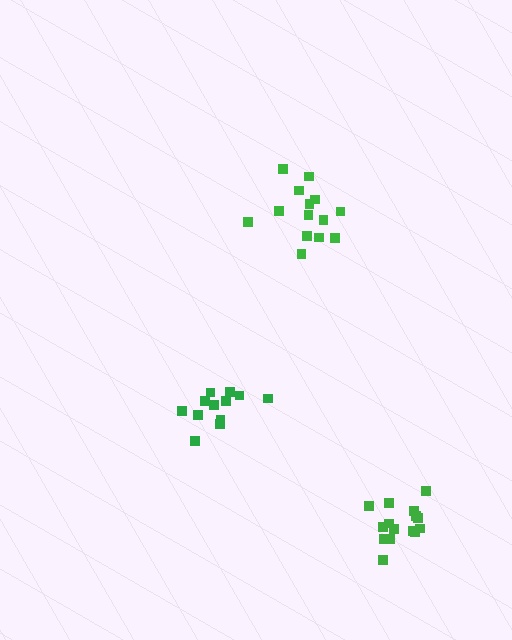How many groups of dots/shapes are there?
There are 3 groups.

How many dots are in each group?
Group 1: 14 dots, Group 2: 12 dots, Group 3: 15 dots (41 total).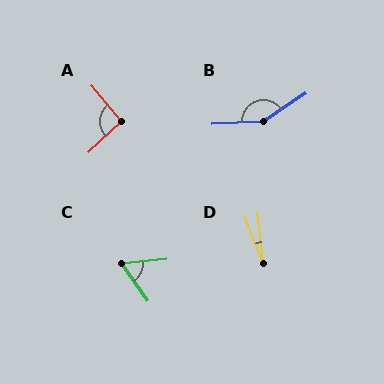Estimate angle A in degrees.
Approximately 94 degrees.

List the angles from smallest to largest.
D (16°), C (60°), A (94°), B (149°).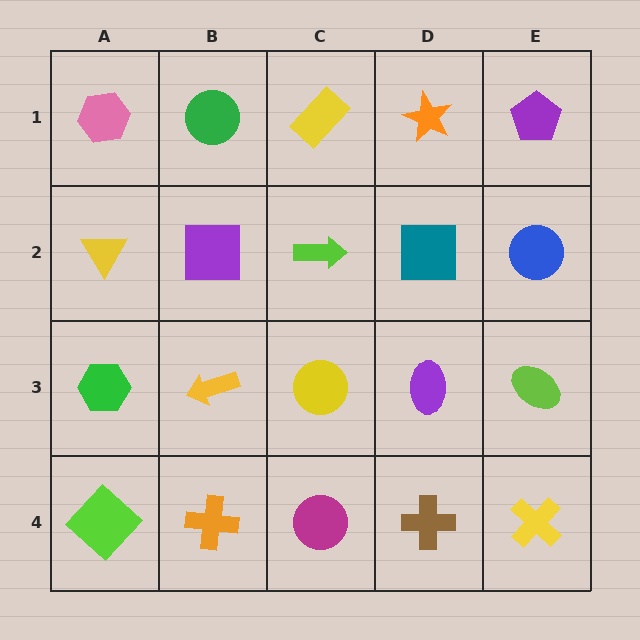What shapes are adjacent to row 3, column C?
A lime arrow (row 2, column C), a magenta circle (row 4, column C), a yellow arrow (row 3, column B), a purple ellipse (row 3, column D).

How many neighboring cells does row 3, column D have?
4.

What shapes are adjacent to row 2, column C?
A yellow rectangle (row 1, column C), a yellow circle (row 3, column C), a purple square (row 2, column B), a teal square (row 2, column D).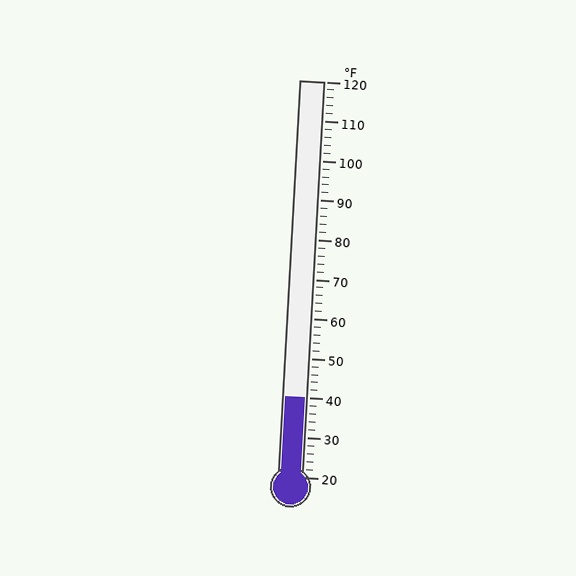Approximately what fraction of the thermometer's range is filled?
The thermometer is filled to approximately 20% of its range.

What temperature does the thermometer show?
The thermometer shows approximately 40°F.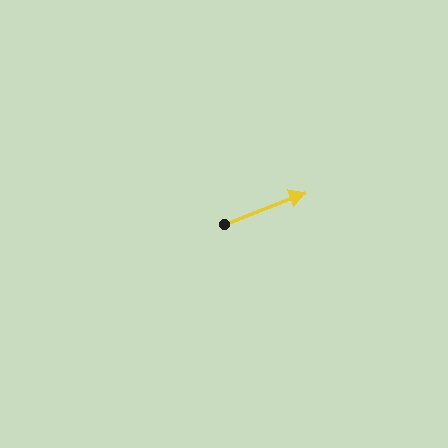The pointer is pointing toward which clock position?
Roughly 2 o'clock.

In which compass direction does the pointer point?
East.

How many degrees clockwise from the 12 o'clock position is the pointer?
Approximately 69 degrees.